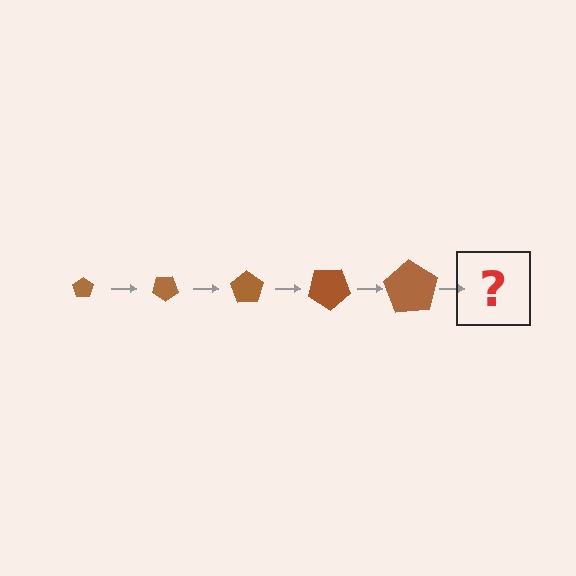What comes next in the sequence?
The next element should be a pentagon, larger than the previous one and rotated 175 degrees from the start.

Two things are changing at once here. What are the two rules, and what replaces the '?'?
The two rules are that the pentagon grows larger each step and it rotates 35 degrees each step. The '?' should be a pentagon, larger than the previous one and rotated 175 degrees from the start.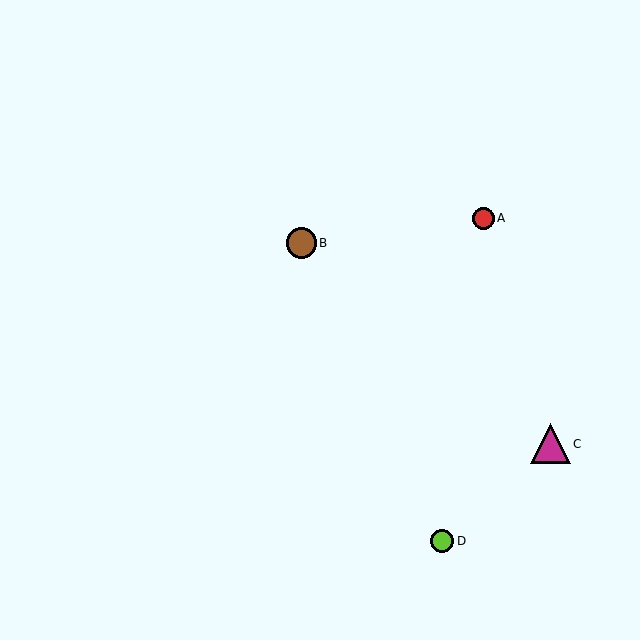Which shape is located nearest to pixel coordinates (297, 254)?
The brown circle (labeled B) at (301, 243) is nearest to that location.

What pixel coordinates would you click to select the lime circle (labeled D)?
Click at (442, 541) to select the lime circle D.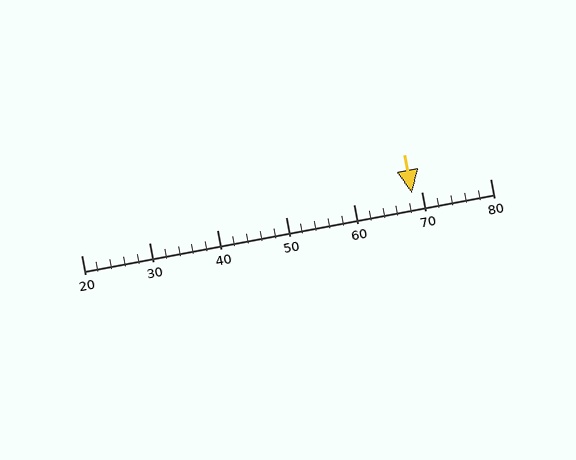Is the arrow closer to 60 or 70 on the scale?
The arrow is closer to 70.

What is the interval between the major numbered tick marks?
The major tick marks are spaced 10 units apart.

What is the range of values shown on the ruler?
The ruler shows values from 20 to 80.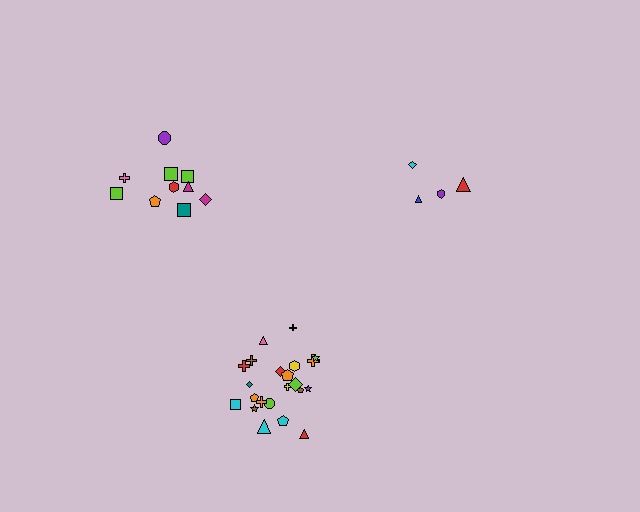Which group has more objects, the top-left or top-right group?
The top-left group.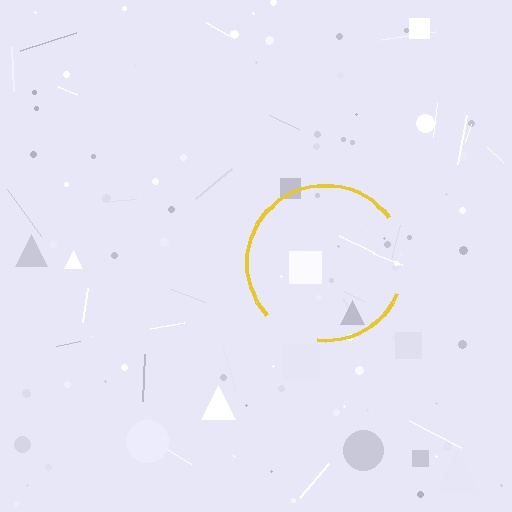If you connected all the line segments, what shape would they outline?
They would outline a circle.